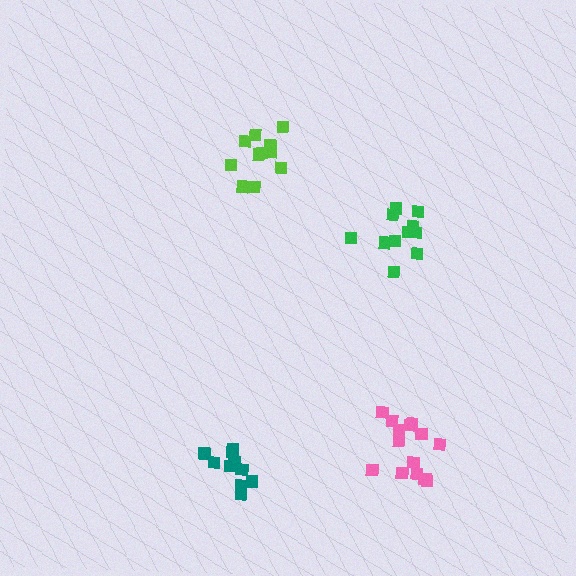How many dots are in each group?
Group 1: 14 dots, Group 2: 11 dots, Group 3: 11 dots, Group 4: 12 dots (48 total).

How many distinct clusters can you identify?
There are 4 distinct clusters.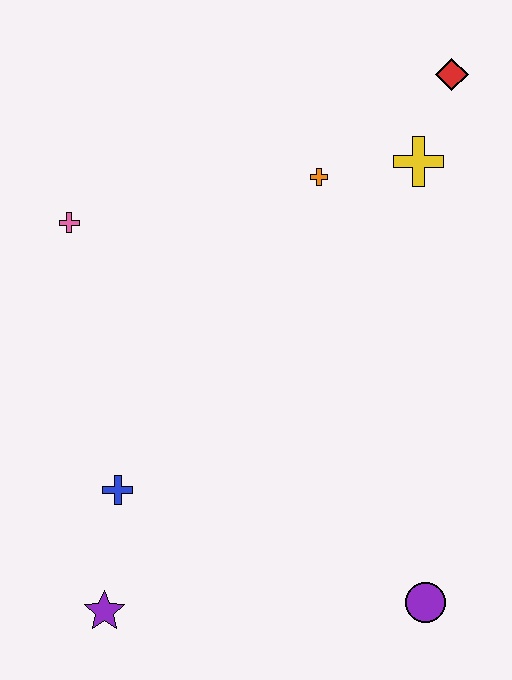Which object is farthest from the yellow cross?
The purple star is farthest from the yellow cross.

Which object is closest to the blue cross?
The purple star is closest to the blue cross.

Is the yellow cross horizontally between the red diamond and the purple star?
Yes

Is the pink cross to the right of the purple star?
No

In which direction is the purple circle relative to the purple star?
The purple circle is to the right of the purple star.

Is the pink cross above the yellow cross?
No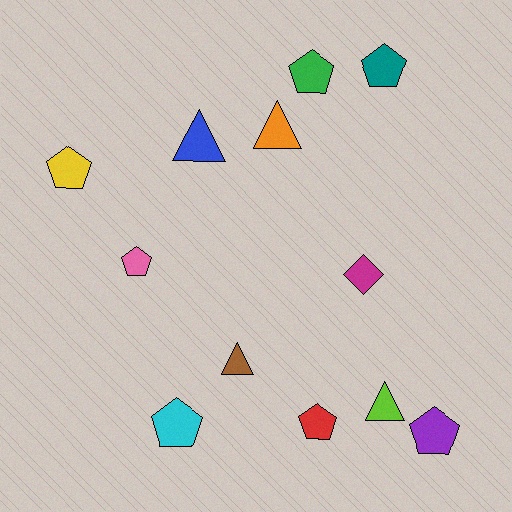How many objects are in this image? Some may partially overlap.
There are 12 objects.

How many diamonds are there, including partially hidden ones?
There is 1 diamond.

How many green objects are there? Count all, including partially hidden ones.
There is 1 green object.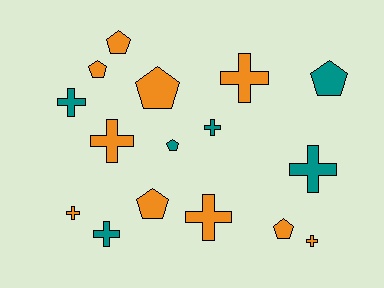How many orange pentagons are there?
There are 5 orange pentagons.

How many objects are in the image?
There are 16 objects.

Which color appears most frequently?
Orange, with 10 objects.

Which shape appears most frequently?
Cross, with 9 objects.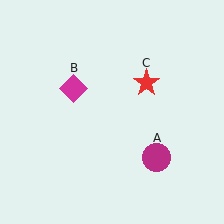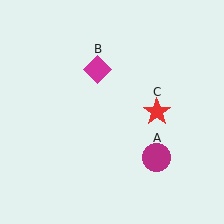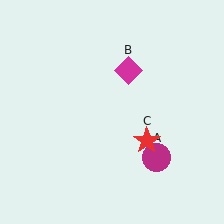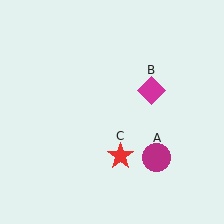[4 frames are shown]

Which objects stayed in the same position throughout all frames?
Magenta circle (object A) remained stationary.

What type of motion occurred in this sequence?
The magenta diamond (object B), red star (object C) rotated clockwise around the center of the scene.